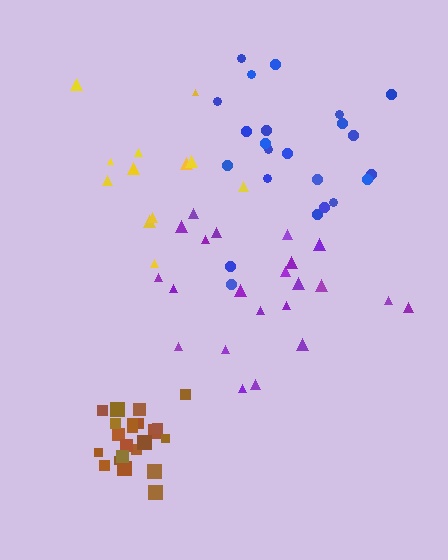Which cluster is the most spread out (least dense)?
Yellow.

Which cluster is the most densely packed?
Brown.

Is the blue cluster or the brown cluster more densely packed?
Brown.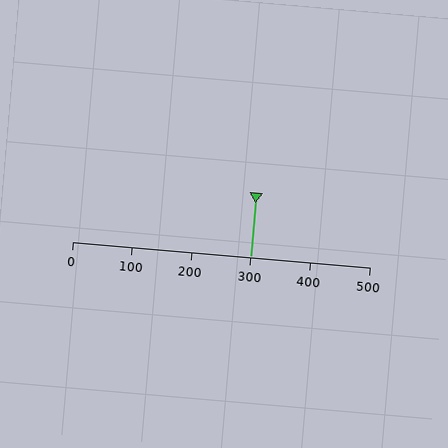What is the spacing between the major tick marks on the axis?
The major ticks are spaced 100 apart.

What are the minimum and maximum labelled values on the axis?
The axis runs from 0 to 500.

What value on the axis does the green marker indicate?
The marker indicates approximately 300.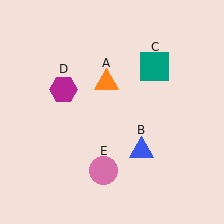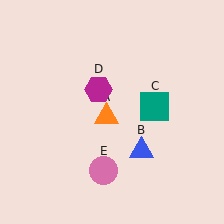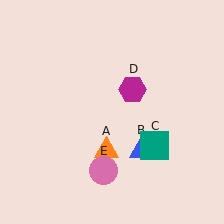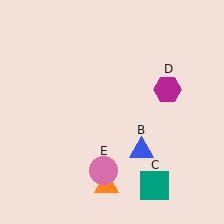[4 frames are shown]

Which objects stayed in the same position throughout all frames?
Blue triangle (object B) and pink circle (object E) remained stationary.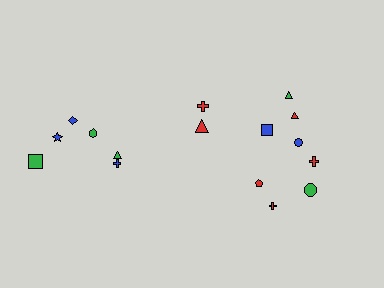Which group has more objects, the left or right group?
The right group.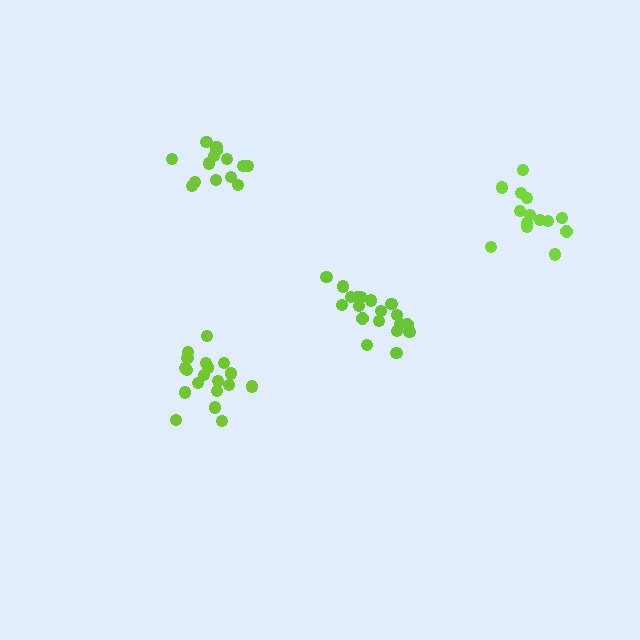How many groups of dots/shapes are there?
There are 4 groups.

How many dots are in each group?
Group 1: 14 dots, Group 2: 19 dots, Group 3: 14 dots, Group 4: 19 dots (66 total).